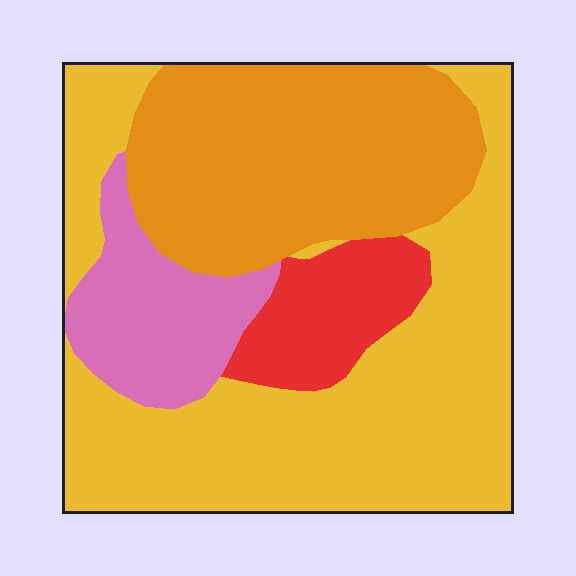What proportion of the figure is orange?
Orange covers 30% of the figure.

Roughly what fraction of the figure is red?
Red covers 10% of the figure.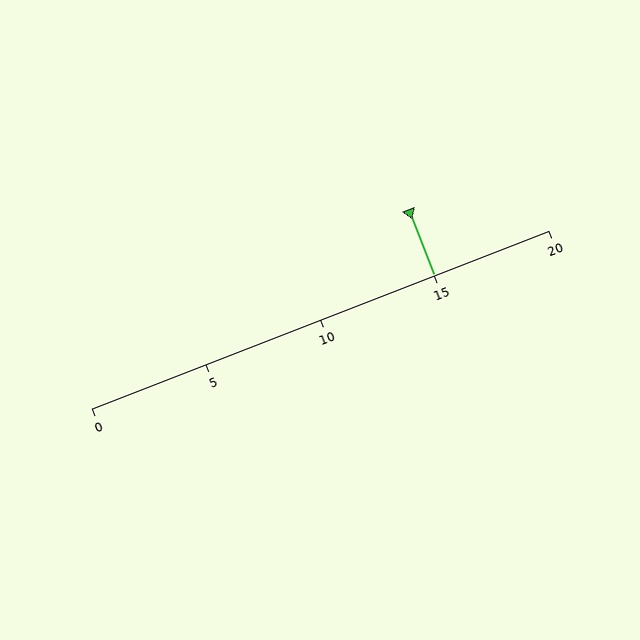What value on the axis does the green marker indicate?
The marker indicates approximately 15.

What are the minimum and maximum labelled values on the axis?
The axis runs from 0 to 20.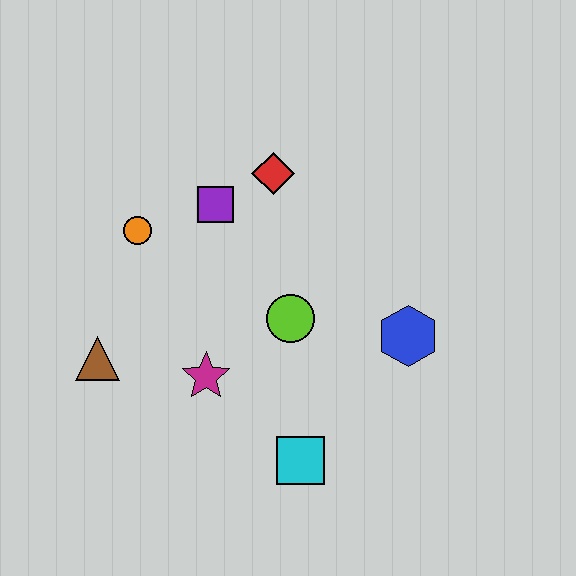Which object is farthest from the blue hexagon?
The brown triangle is farthest from the blue hexagon.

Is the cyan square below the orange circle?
Yes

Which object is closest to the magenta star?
The lime circle is closest to the magenta star.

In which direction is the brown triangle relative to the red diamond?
The brown triangle is below the red diamond.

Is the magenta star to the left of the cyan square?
Yes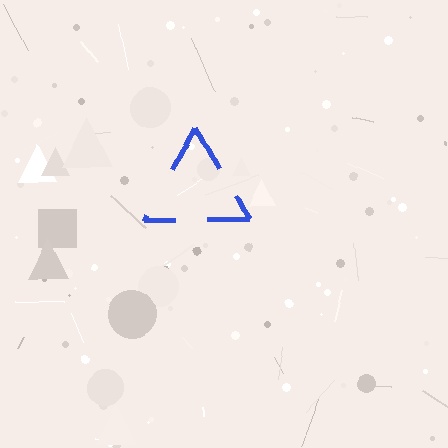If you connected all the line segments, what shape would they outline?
They would outline a triangle.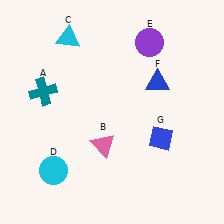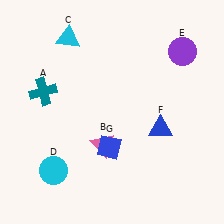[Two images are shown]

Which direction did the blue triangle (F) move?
The blue triangle (F) moved down.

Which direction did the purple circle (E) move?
The purple circle (E) moved right.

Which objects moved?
The objects that moved are: the purple circle (E), the blue triangle (F), the blue diamond (G).